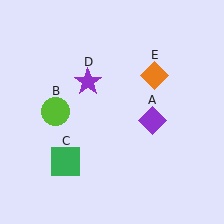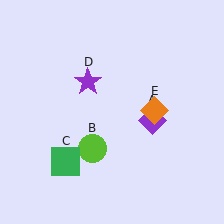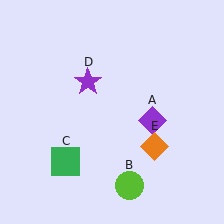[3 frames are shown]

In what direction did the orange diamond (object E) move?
The orange diamond (object E) moved down.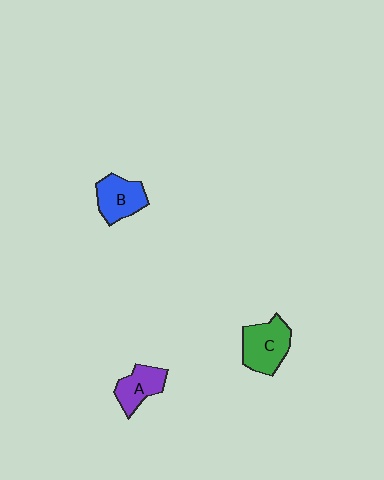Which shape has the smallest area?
Shape A (purple).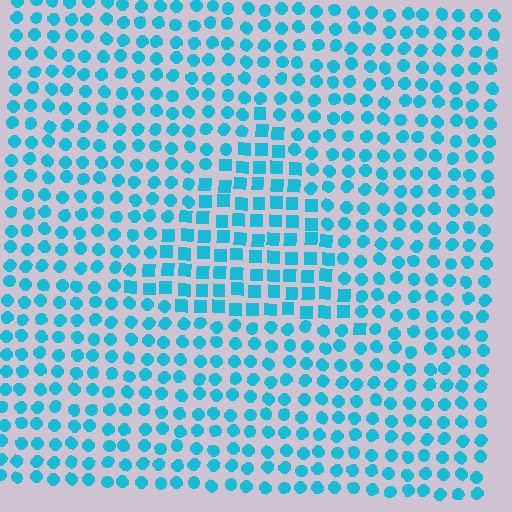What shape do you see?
I see a triangle.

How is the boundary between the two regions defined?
The boundary is defined by a change in element shape: squares inside vs. circles outside. All elements share the same color and spacing.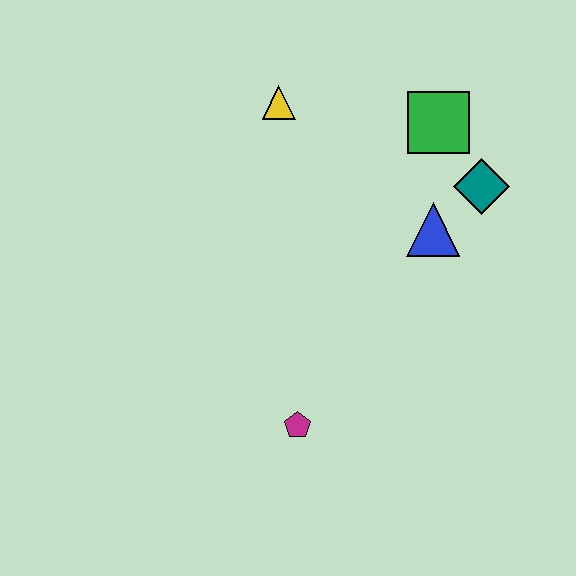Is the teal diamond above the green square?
No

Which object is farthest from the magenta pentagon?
The green square is farthest from the magenta pentagon.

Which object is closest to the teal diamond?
The blue triangle is closest to the teal diamond.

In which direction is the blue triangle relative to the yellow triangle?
The blue triangle is to the right of the yellow triangle.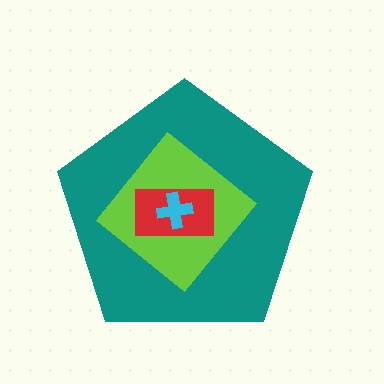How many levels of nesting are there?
4.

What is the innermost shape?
The cyan cross.